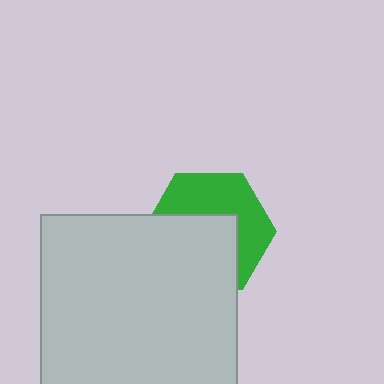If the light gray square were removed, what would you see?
You would see the complete green hexagon.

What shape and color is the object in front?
The object in front is a light gray square.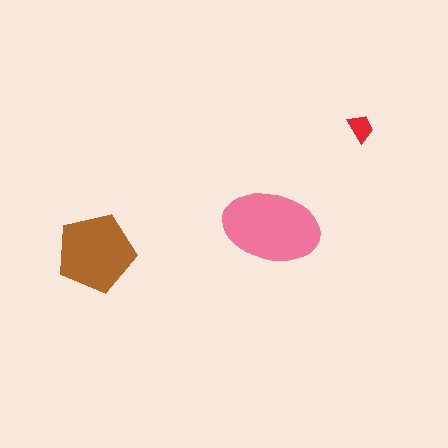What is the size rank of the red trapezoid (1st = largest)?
3rd.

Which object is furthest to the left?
The brown pentagon is leftmost.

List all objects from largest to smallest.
The pink ellipse, the brown pentagon, the red trapezoid.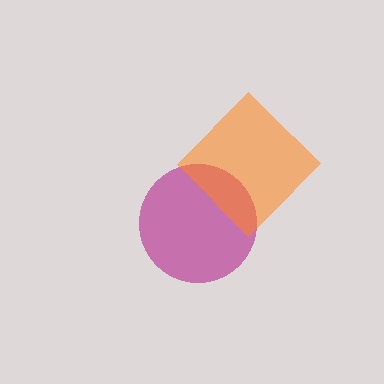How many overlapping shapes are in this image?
There are 2 overlapping shapes in the image.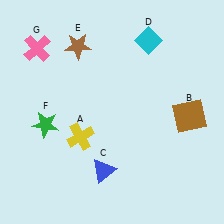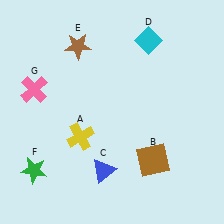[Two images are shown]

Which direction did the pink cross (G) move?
The pink cross (G) moved down.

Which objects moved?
The objects that moved are: the brown square (B), the green star (F), the pink cross (G).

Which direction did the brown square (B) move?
The brown square (B) moved down.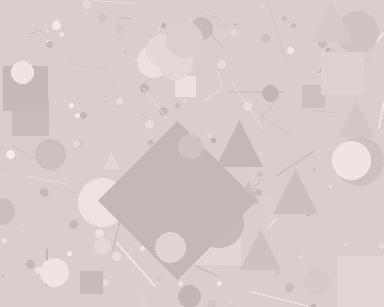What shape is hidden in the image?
A diamond is hidden in the image.